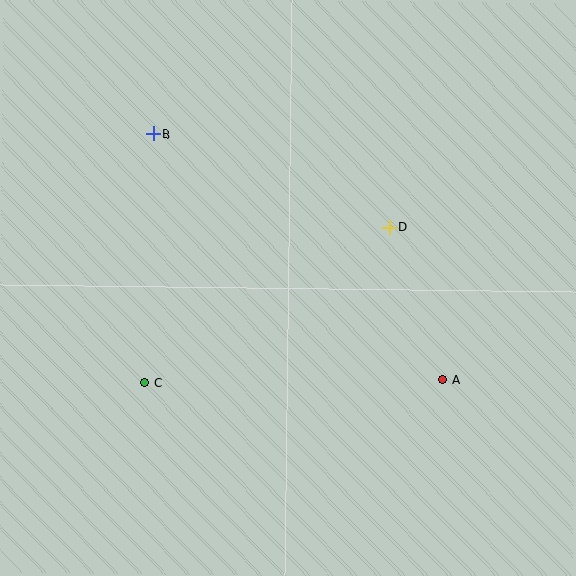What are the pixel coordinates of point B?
Point B is at (153, 134).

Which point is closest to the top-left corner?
Point B is closest to the top-left corner.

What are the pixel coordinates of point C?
Point C is at (144, 383).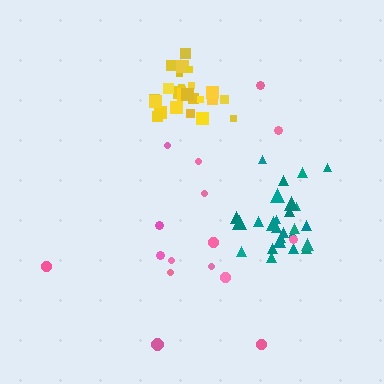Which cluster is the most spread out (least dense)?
Pink.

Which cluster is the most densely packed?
Yellow.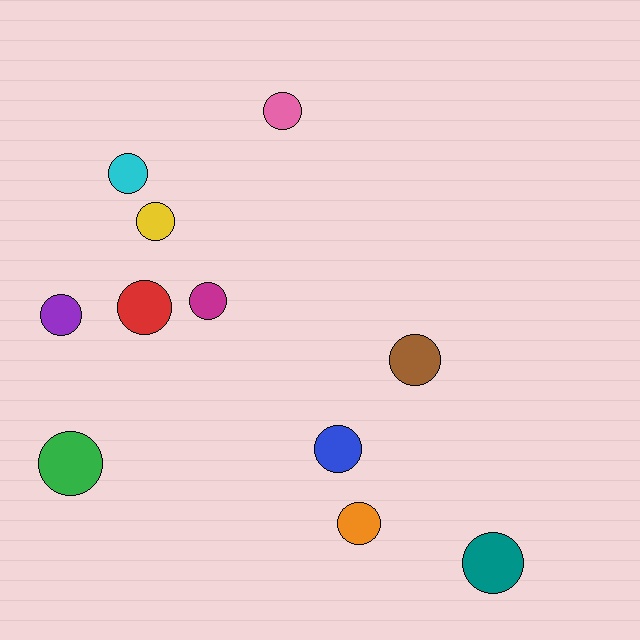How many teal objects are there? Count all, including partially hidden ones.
There is 1 teal object.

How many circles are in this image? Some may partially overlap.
There are 11 circles.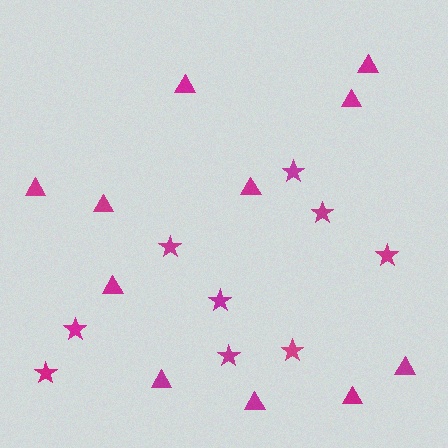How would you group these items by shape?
There are 2 groups: one group of stars (9) and one group of triangles (11).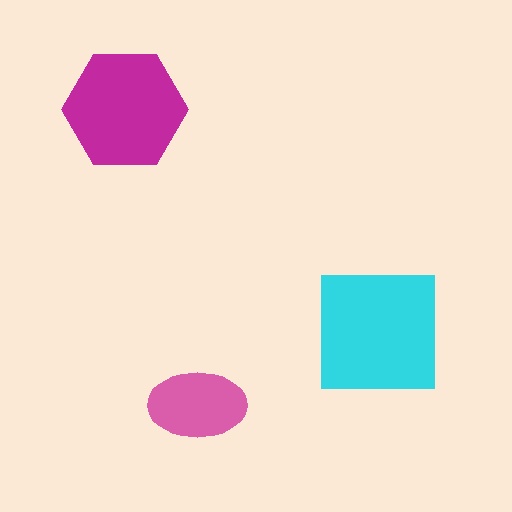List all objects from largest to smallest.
The cyan square, the magenta hexagon, the pink ellipse.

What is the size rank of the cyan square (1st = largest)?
1st.